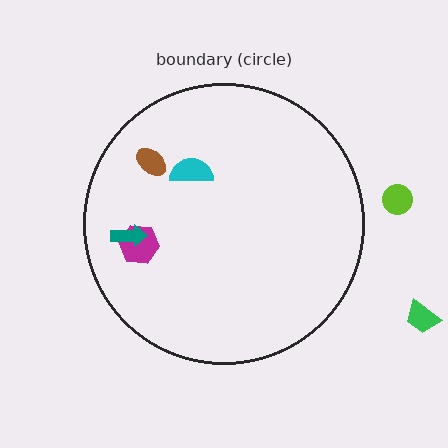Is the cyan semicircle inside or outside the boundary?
Inside.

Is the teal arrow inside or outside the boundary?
Inside.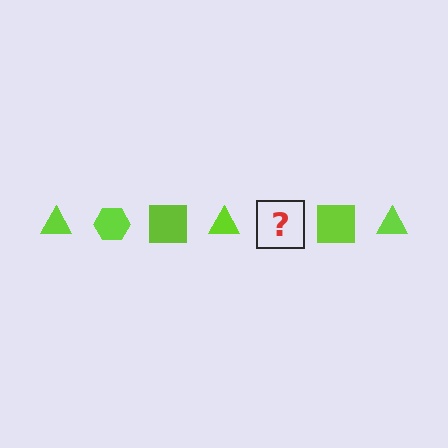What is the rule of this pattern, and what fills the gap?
The rule is that the pattern cycles through triangle, hexagon, square shapes in lime. The gap should be filled with a lime hexagon.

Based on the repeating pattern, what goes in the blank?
The blank should be a lime hexagon.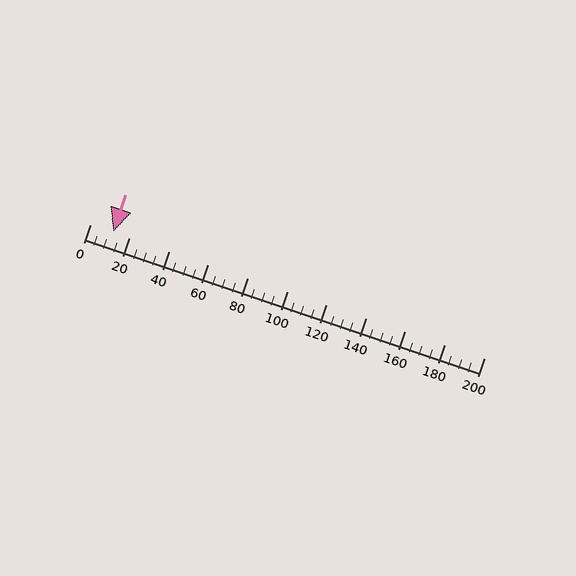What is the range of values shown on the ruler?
The ruler shows values from 0 to 200.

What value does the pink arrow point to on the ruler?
The pink arrow points to approximately 12.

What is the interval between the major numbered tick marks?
The major tick marks are spaced 20 units apart.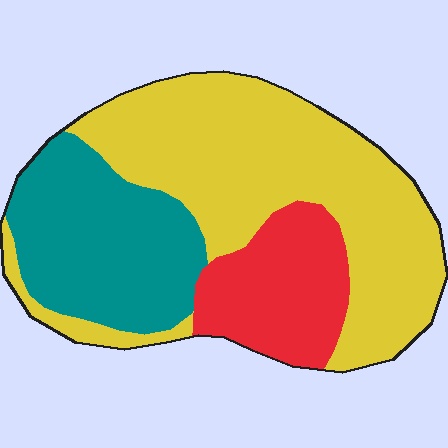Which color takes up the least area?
Red, at roughly 20%.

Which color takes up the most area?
Yellow, at roughly 55%.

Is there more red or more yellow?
Yellow.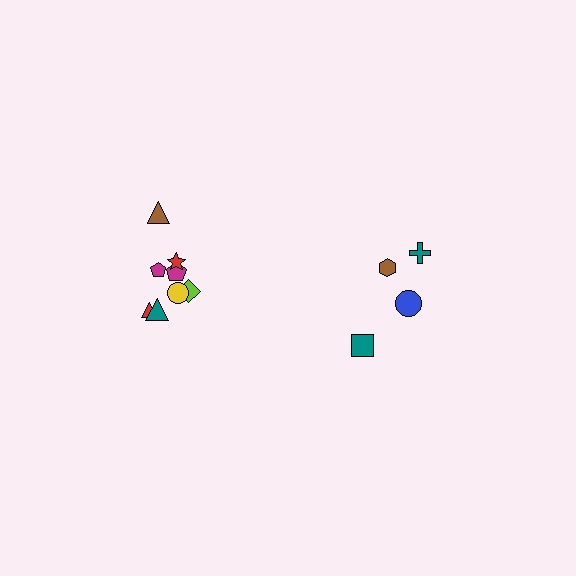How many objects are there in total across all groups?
There are 12 objects.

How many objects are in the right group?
There are 4 objects.